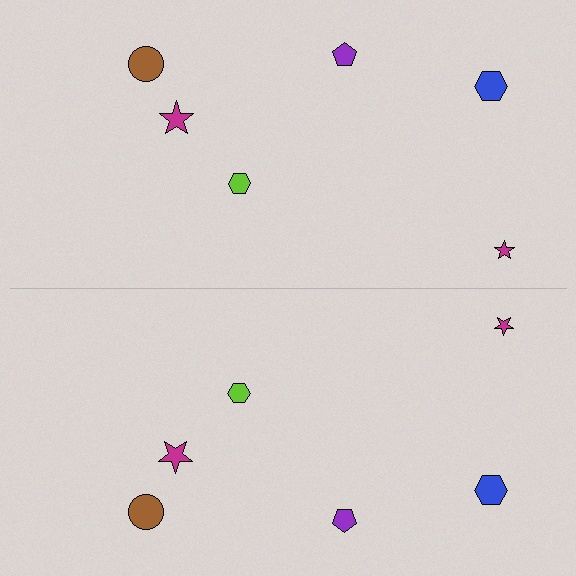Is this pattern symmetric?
Yes, this pattern has bilateral (reflection) symmetry.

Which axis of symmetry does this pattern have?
The pattern has a horizontal axis of symmetry running through the center of the image.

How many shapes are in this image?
There are 12 shapes in this image.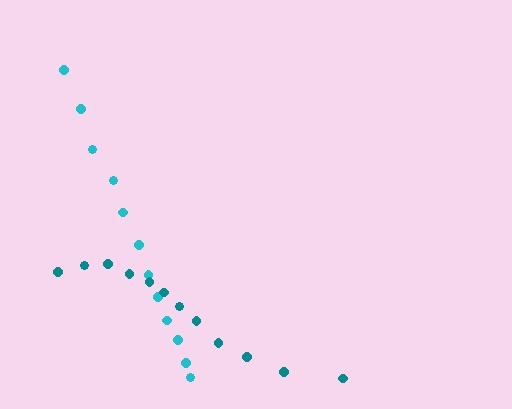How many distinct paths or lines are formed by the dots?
There are 2 distinct paths.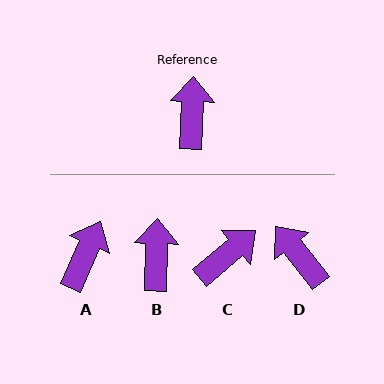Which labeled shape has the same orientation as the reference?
B.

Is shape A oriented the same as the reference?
No, it is off by about 22 degrees.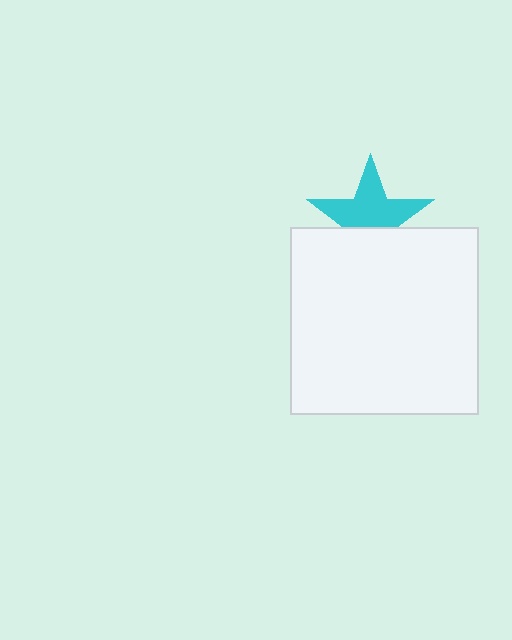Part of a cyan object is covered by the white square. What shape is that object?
It is a star.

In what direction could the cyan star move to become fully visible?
The cyan star could move up. That would shift it out from behind the white square entirely.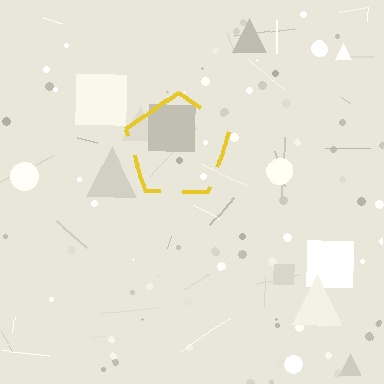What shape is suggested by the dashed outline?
The dashed outline suggests a pentagon.